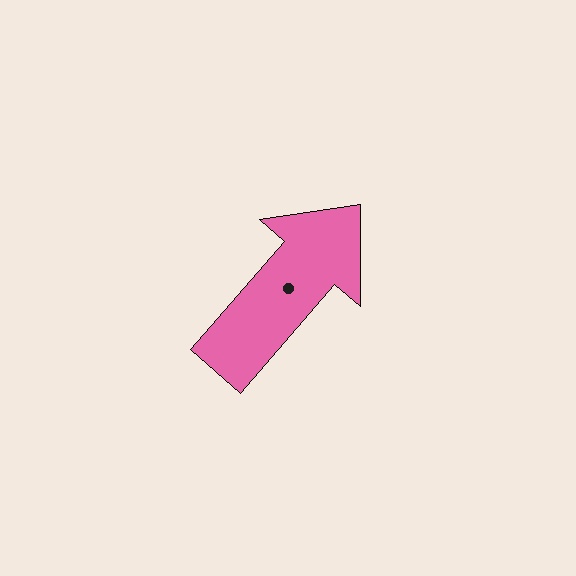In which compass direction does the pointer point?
Northeast.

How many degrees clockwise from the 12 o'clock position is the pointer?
Approximately 41 degrees.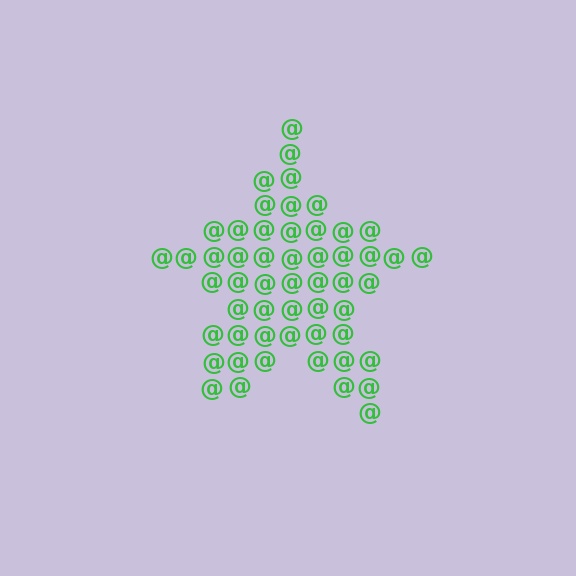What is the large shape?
The large shape is a star.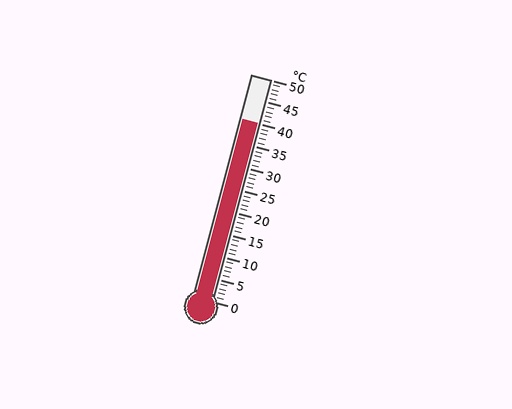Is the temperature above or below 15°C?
The temperature is above 15°C.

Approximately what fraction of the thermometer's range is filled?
The thermometer is filled to approximately 80% of its range.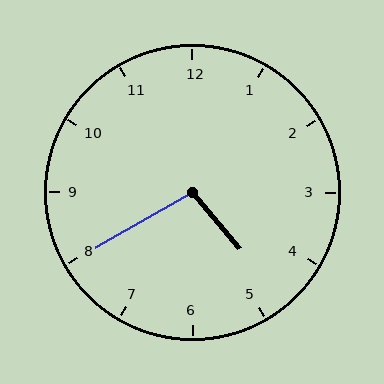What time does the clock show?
4:40.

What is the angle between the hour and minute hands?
Approximately 100 degrees.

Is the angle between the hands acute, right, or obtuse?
It is obtuse.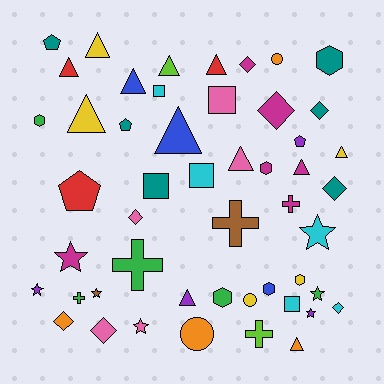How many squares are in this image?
There are 5 squares.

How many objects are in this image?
There are 50 objects.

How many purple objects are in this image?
There are 4 purple objects.